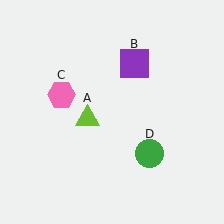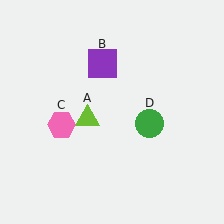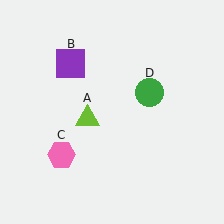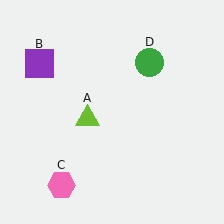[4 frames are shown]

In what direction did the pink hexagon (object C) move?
The pink hexagon (object C) moved down.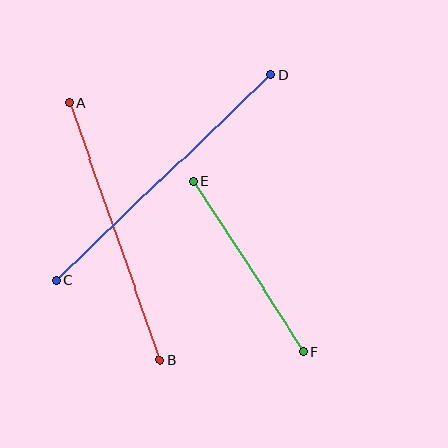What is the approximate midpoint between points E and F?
The midpoint is at approximately (248, 266) pixels.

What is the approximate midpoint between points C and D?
The midpoint is at approximately (163, 178) pixels.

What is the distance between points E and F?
The distance is approximately 203 pixels.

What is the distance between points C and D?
The distance is approximately 297 pixels.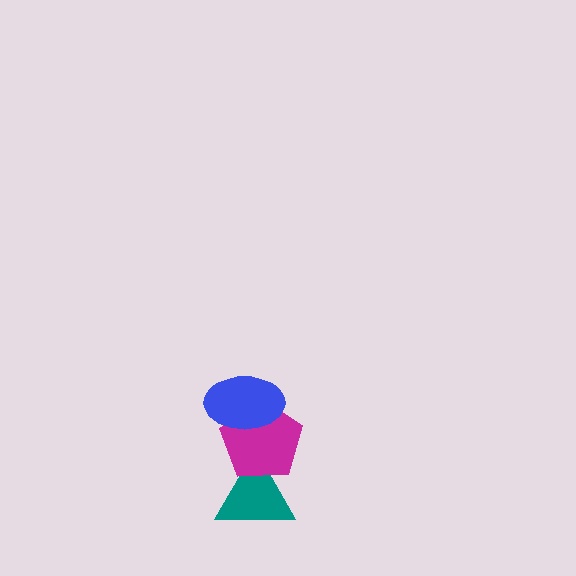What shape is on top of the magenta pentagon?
The blue ellipse is on top of the magenta pentagon.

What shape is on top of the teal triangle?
The magenta pentagon is on top of the teal triangle.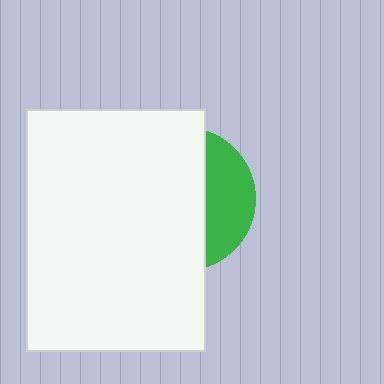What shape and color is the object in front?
The object in front is a white rectangle.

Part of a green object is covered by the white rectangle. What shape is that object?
It is a circle.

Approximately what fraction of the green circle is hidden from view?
Roughly 69% of the green circle is hidden behind the white rectangle.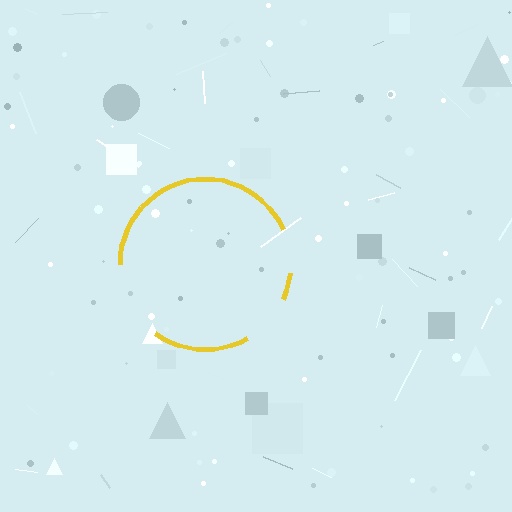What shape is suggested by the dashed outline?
The dashed outline suggests a circle.